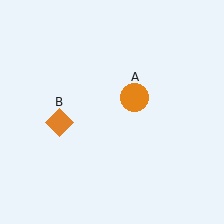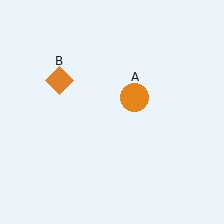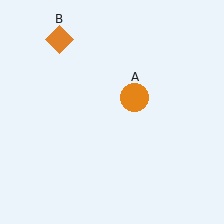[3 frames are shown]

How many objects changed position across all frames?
1 object changed position: orange diamond (object B).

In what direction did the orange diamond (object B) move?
The orange diamond (object B) moved up.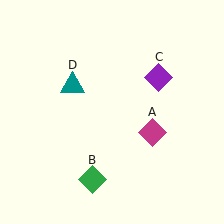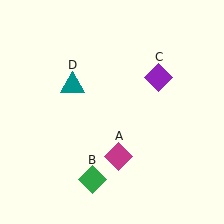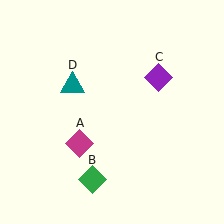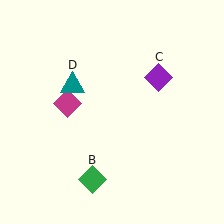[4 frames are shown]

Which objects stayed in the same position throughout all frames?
Green diamond (object B) and purple diamond (object C) and teal triangle (object D) remained stationary.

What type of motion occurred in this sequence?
The magenta diamond (object A) rotated clockwise around the center of the scene.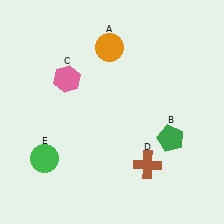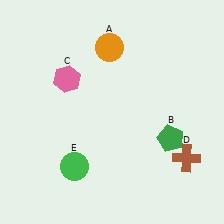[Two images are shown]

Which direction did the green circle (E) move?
The green circle (E) moved right.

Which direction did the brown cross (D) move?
The brown cross (D) moved right.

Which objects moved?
The objects that moved are: the brown cross (D), the green circle (E).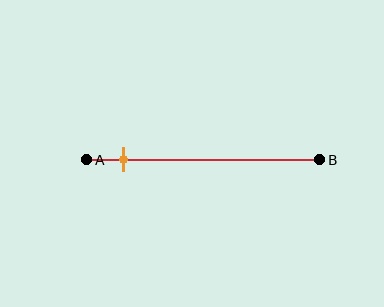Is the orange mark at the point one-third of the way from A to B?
No, the mark is at about 15% from A, not at the 33% one-third point.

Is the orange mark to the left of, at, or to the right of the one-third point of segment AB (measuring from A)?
The orange mark is to the left of the one-third point of segment AB.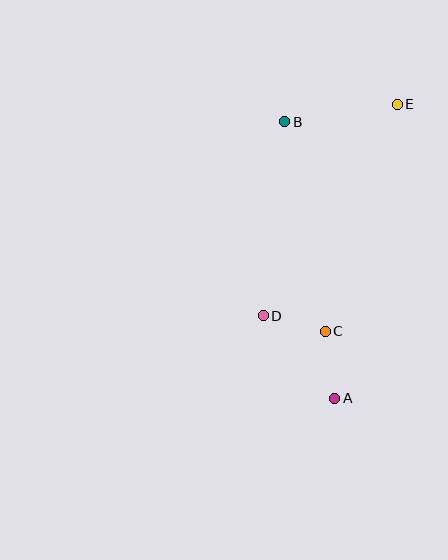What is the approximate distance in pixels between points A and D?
The distance between A and D is approximately 109 pixels.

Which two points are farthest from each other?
Points A and E are farthest from each other.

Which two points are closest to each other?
Points C and D are closest to each other.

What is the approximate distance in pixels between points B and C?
The distance between B and C is approximately 213 pixels.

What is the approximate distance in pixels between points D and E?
The distance between D and E is approximately 250 pixels.